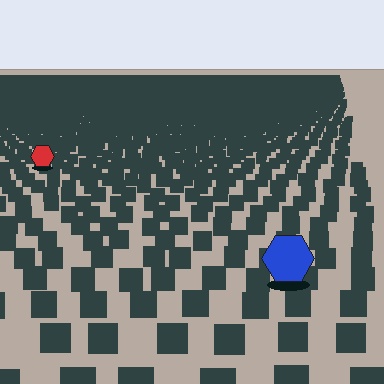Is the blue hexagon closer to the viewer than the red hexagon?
Yes. The blue hexagon is closer — you can tell from the texture gradient: the ground texture is coarser near it.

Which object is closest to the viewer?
The blue hexagon is closest. The texture marks near it are larger and more spread out.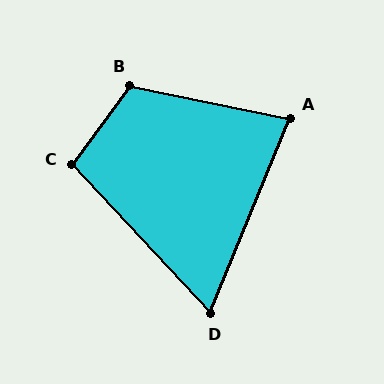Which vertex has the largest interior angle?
B, at approximately 115 degrees.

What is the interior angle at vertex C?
Approximately 101 degrees (obtuse).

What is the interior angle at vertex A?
Approximately 79 degrees (acute).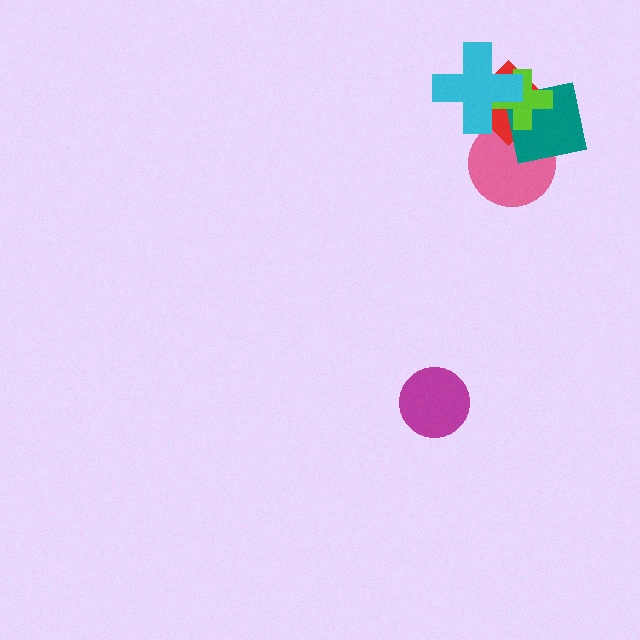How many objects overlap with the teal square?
4 objects overlap with the teal square.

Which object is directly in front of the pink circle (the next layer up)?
The red diamond is directly in front of the pink circle.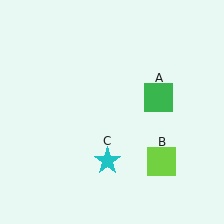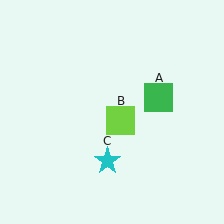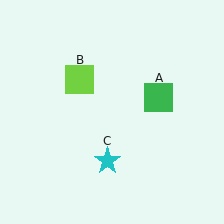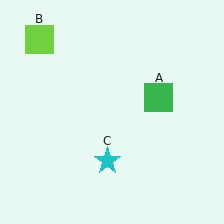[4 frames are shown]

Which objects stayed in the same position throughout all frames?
Green square (object A) and cyan star (object C) remained stationary.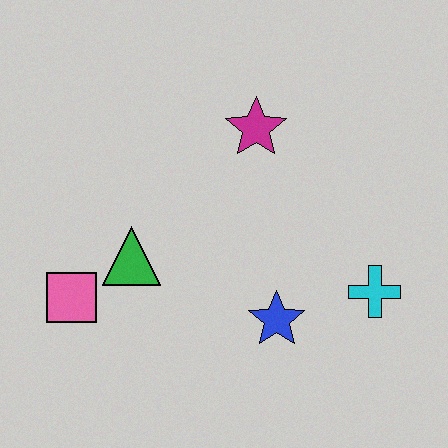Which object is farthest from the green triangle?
The cyan cross is farthest from the green triangle.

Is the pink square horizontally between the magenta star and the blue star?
No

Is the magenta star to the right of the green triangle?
Yes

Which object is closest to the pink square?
The green triangle is closest to the pink square.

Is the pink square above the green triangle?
No